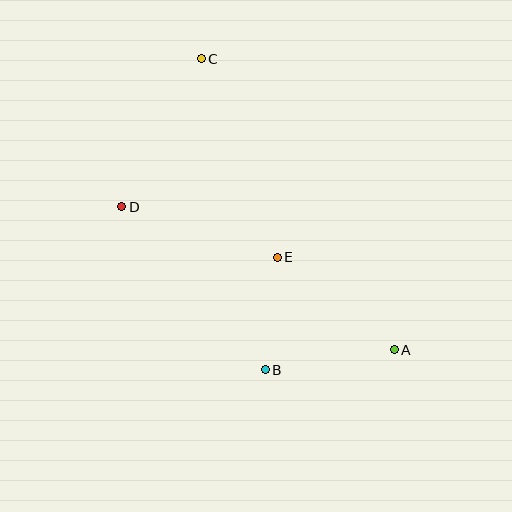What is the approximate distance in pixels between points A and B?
The distance between A and B is approximately 131 pixels.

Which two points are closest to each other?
Points B and E are closest to each other.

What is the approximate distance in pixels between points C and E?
The distance between C and E is approximately 212 pixels.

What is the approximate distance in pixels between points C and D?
The distance between C and D is approximately 168 pixels.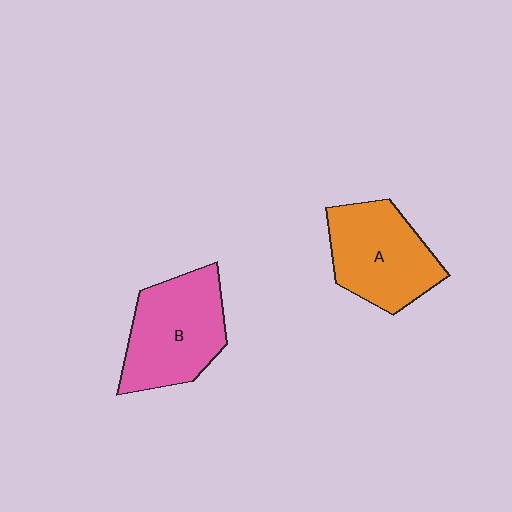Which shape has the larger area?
Shape B (pink).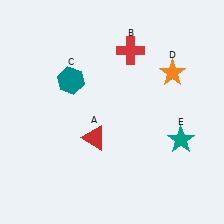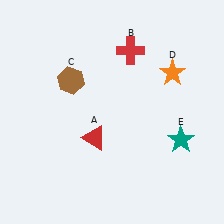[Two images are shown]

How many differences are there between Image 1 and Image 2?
There is 1 difference between the two images.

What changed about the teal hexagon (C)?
In Image 1, C is teal. In Image 2, it changed to brown.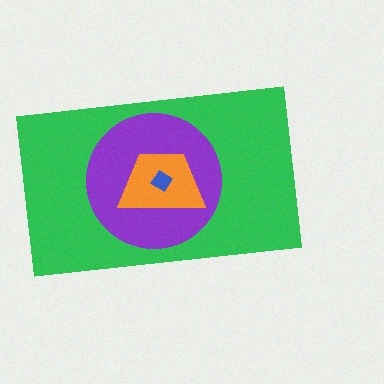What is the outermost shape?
The green rectangle.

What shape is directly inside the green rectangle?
The purple circle.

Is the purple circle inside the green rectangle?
Yes.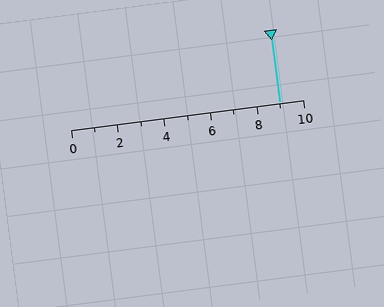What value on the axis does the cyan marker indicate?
The marker indicates approximately 9.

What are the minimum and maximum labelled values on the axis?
The axis runs from 0 to 10.